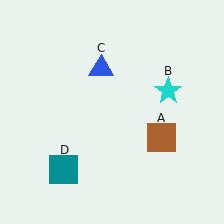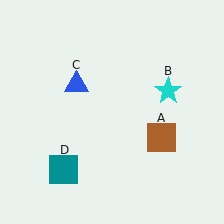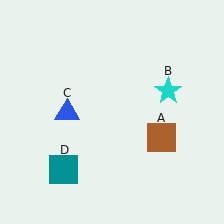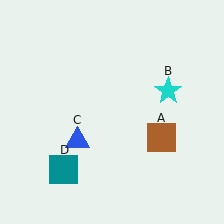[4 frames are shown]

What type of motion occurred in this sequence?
The blue triangle (object C) rotated counterclockwise around the center of the scene.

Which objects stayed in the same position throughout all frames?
Brown square (object A) and cyan star (object B) and teal square (object D) remained stationary.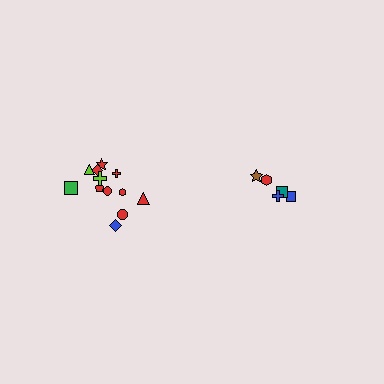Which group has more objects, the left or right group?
The left group.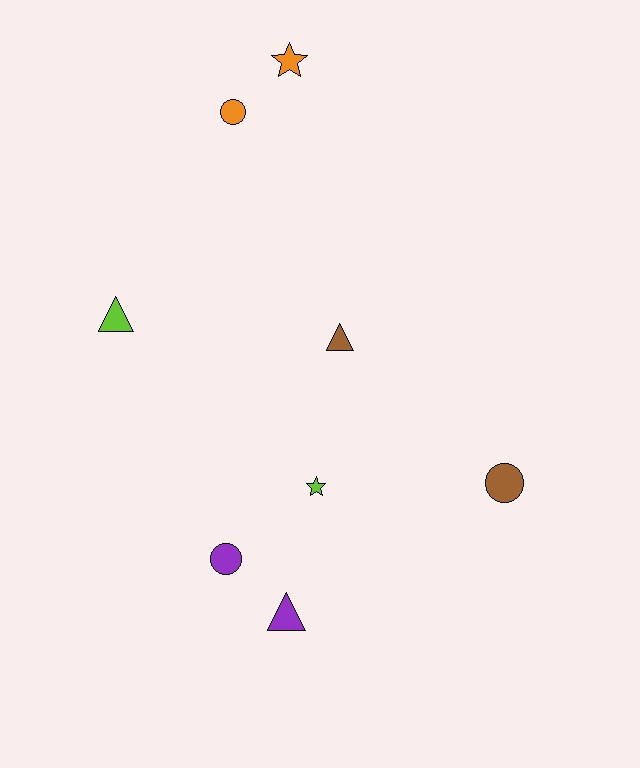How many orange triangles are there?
There are no orange triangles.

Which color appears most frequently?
Purple, with 2 objects.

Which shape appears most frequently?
Circle, with 3 objects.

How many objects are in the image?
There are 8 objects.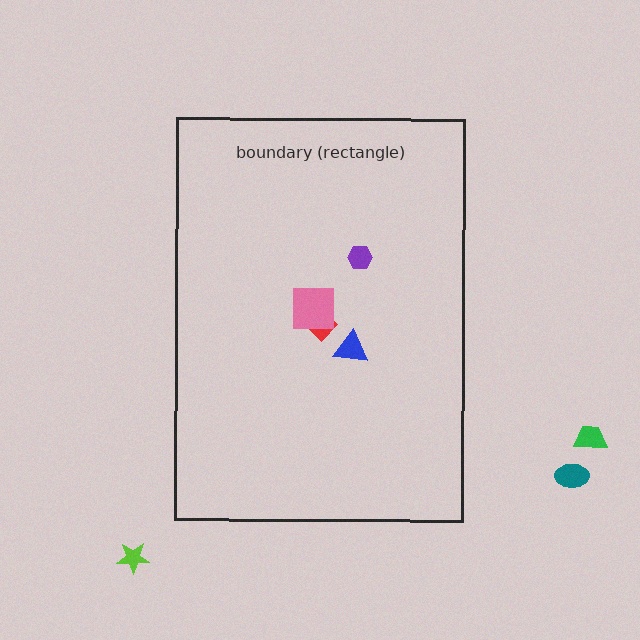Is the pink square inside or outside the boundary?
Inside.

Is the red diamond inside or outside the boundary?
Inside.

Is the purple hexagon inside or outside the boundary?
Inside.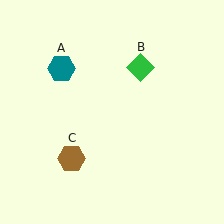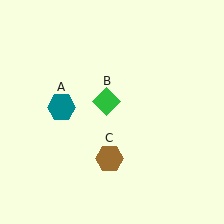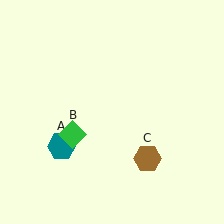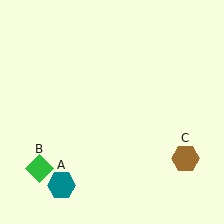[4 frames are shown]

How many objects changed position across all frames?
3 objects changed position: teal hexagon (object A), green diamond (object B), brown hexagon (object C).